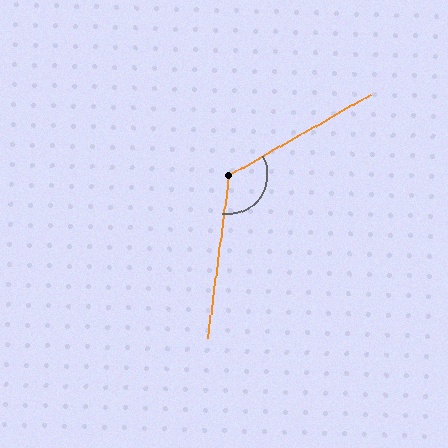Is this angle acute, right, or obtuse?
It is obtuse.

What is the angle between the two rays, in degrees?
Approximately 127 degrees.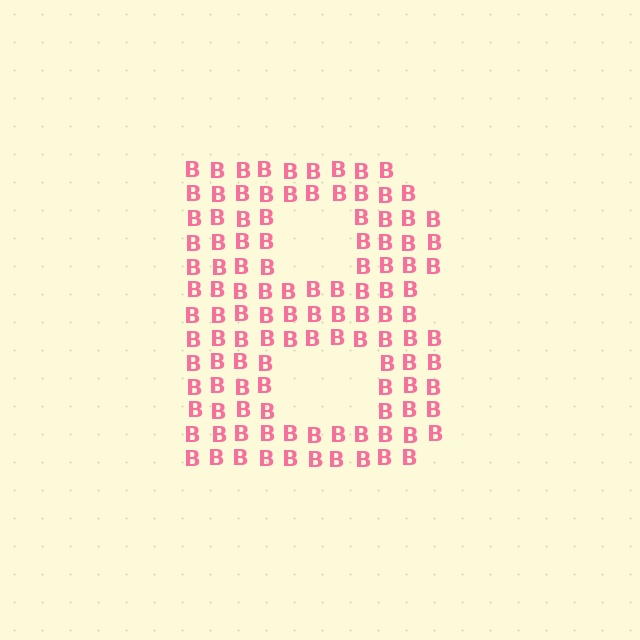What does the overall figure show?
The overall figure shows the letter B.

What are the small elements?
The small elements are letter B's.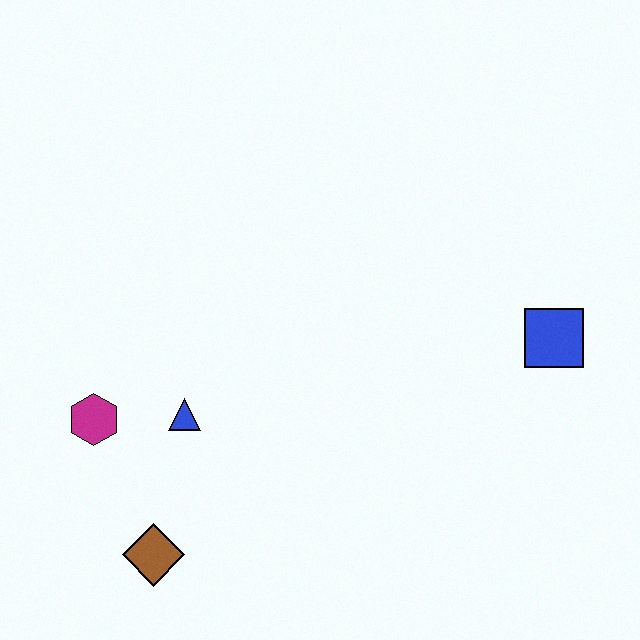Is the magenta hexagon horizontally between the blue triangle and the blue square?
No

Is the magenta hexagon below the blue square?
Yes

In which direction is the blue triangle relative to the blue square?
The blue triangle is to the left of the blue square.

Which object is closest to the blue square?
The blue triangle is closest to the blue square.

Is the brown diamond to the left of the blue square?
Yes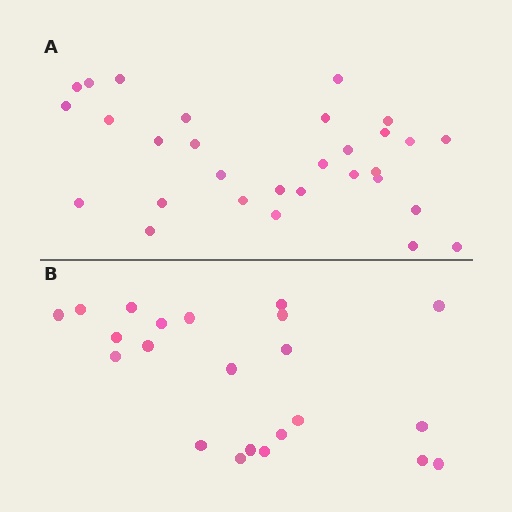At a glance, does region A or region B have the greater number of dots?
Region A (the top region) has more dots.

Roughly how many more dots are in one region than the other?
Region A has roughly 8 or so more dots than region B.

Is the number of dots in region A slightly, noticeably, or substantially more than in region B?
Region A has noticeably more, but not dramatically so. The ratio is roughly 1.4 to 1.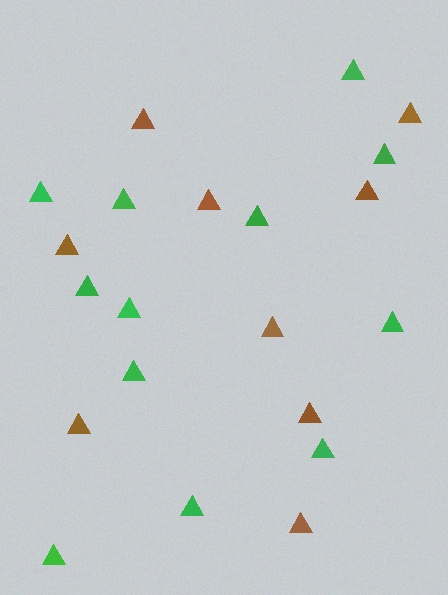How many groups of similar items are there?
There are 2 groups: one group of brown triangles (9) and one group of green triangles (12).